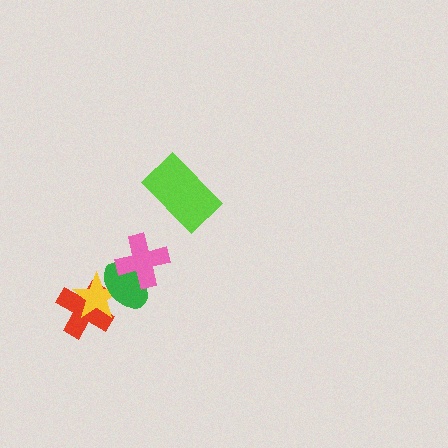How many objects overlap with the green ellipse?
3 objects overlap with the green ellipse.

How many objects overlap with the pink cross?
1 object overlaps with the pink cross.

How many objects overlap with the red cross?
2 objects overlap with the red cross.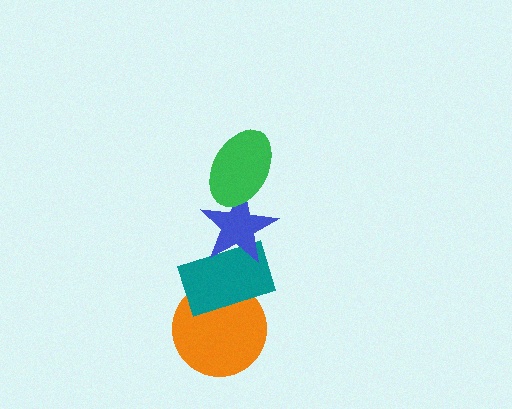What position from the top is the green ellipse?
The green ellipse is 1st from the top.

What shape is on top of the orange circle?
The teal rectangle is on top of the orange circle.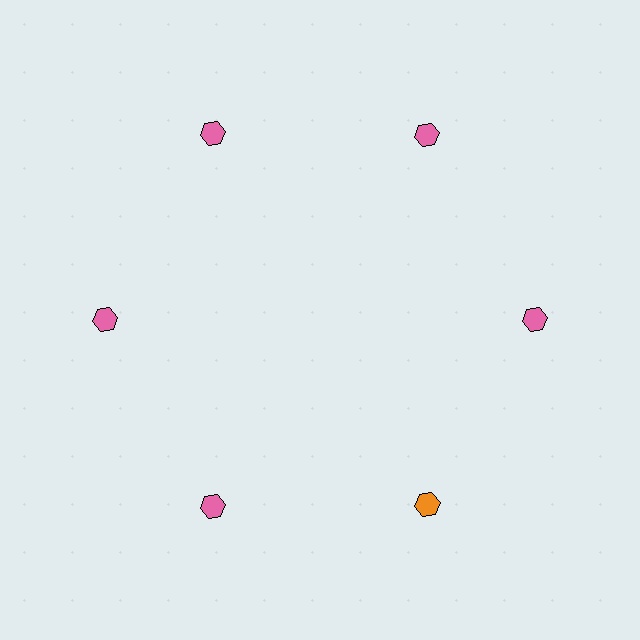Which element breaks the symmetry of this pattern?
The orange hexagon at roughly the 5 o'clock position breaks the symmetry. All other shapes are pink hexagons.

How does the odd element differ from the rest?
It has a different color: orange instead of pink.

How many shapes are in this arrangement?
There are 6 shapes arranged in a ring pattern.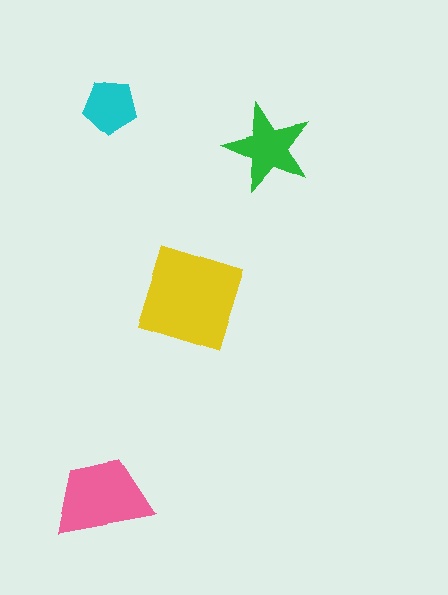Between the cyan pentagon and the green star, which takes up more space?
The green star.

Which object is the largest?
The yellow diamond.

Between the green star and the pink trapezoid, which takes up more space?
The pink trapezoid.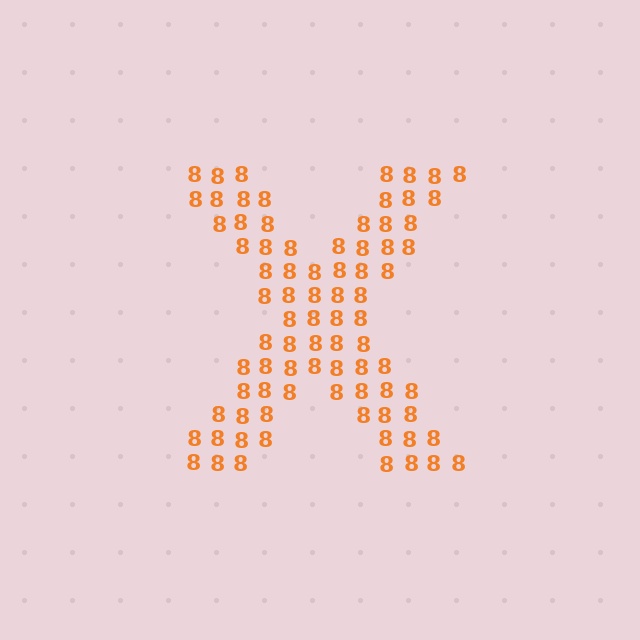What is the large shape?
The large shape is the letter X.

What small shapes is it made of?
It is made of small digit 8's.